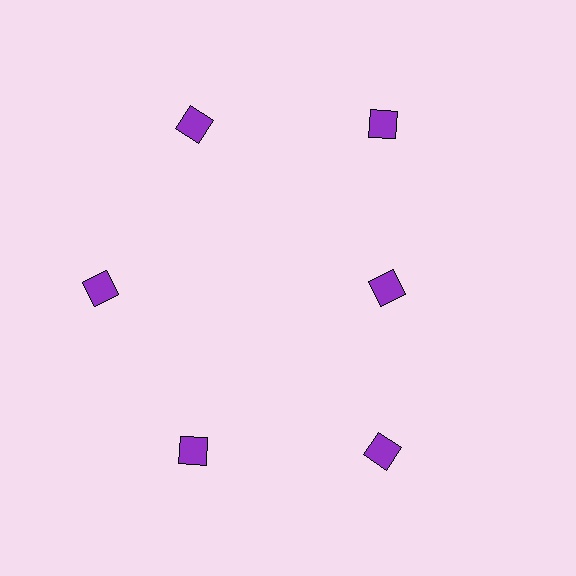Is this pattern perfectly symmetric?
No. The 6 purple diamonds are arranged in a ring, but one element near the 3 o'clock position is pulled inward toward the center, breaking the 6-fold rotational symmetry.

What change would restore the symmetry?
The symmetry would be restored by moving it outward, back onto the ring so that all 6 diamonds sit at equal angles and equal distance from the center.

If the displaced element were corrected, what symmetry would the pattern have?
It would have 6-fold rotational symmetry — the pattern would map onto itself every 60 degrees.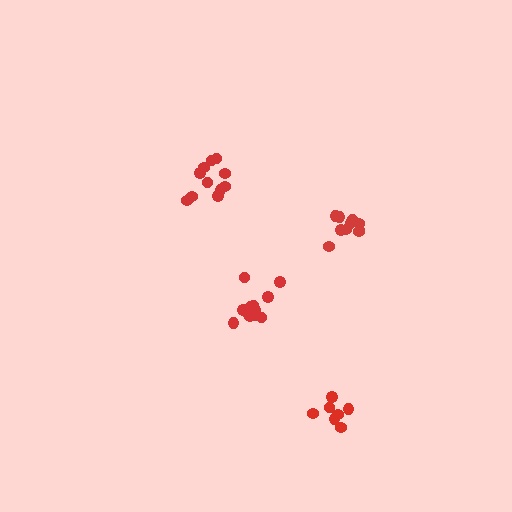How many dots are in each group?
Group 1: 12 dots, Group 2: 10 dots, Group 3: 11 dots, Group 4: 7 dots (40 total).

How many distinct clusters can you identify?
There are 4 distinct clusters.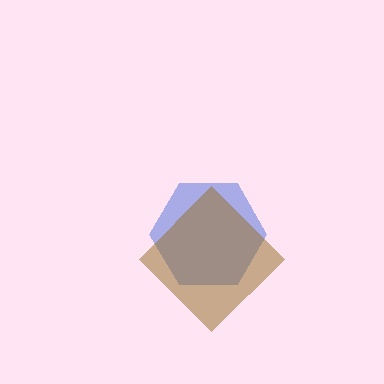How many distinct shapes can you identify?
There are 2 distinct shapes: a blue hexagon, a brown diamond.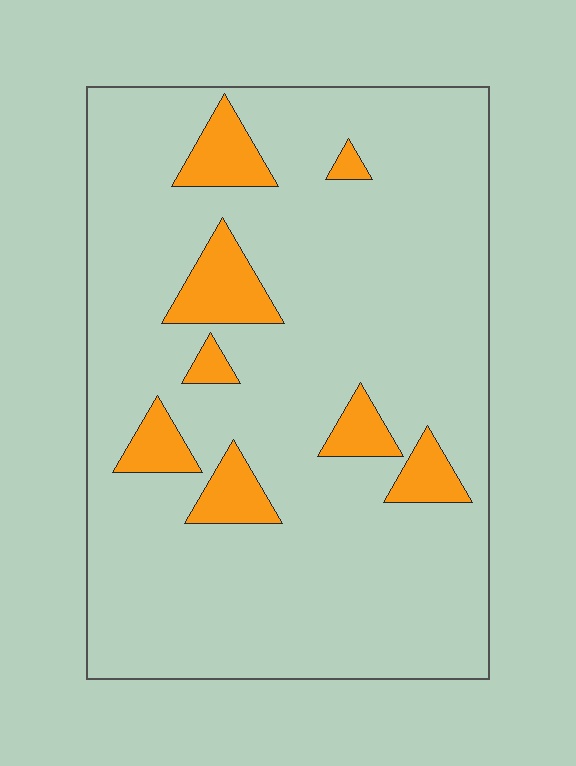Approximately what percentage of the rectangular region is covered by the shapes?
Approximately 10%.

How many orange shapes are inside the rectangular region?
8.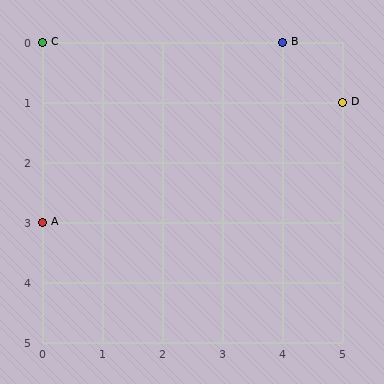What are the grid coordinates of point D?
Point D is at grid coordinates (5, 1).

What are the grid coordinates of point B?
Point B is at grid coordinates (4, 0).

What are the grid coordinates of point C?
Point C is at grid coordinates (0, 0).